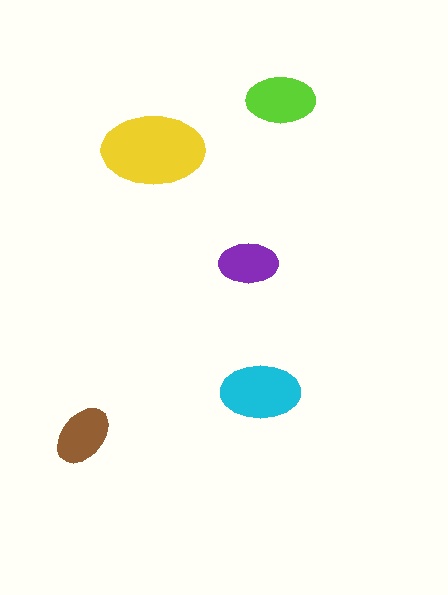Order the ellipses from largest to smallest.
the yellow one, the cyan one, the lime one, the brown one, the purple one.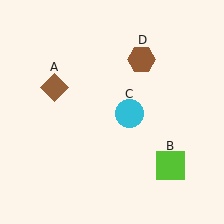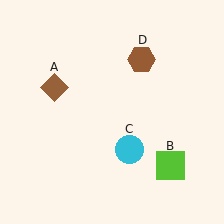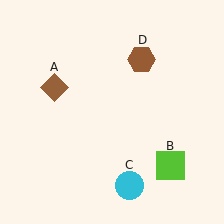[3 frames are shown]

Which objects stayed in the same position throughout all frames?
Brown diamond (object A) and lime square (object B) and brown hexagon (object D) remained stationary.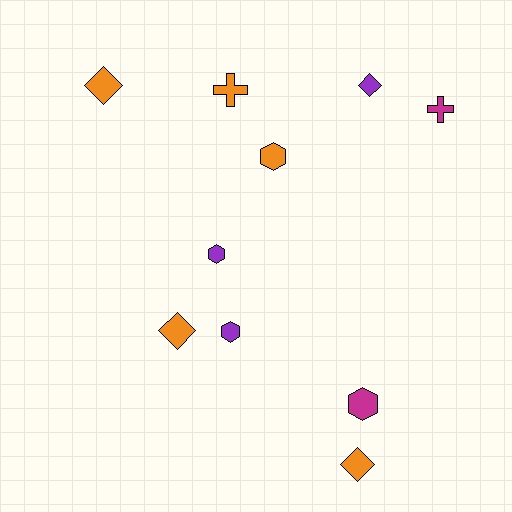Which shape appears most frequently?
Hexagon, with 4 objects.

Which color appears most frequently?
Orange, with 5 objects.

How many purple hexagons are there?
There are 2 purple hexagons.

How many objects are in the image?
There are 10 objects.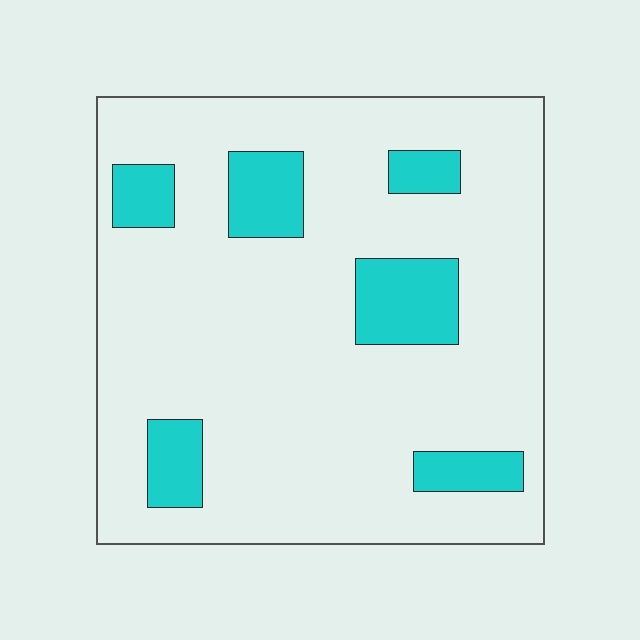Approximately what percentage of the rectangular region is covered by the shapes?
Approximately 15%.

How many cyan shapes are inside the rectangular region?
6.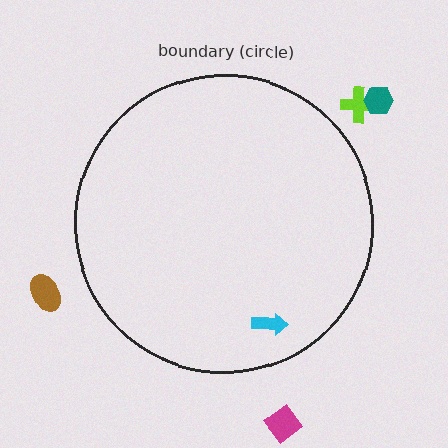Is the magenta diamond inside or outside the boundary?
Outside.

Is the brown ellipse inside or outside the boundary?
Outside.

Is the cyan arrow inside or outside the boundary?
Inside.